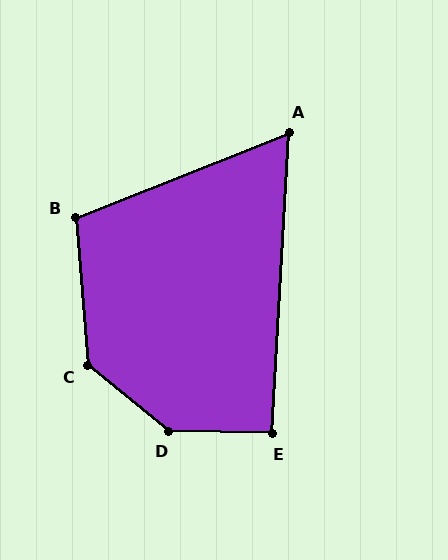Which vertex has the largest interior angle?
D, at approximately 142 degrees.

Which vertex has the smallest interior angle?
A, at approximately 65 degrees.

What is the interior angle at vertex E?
Approximately 92 degrees (approximately right).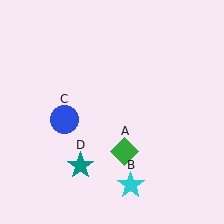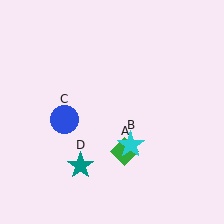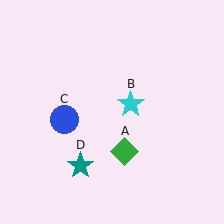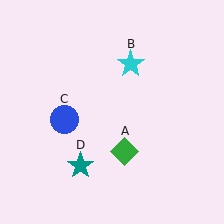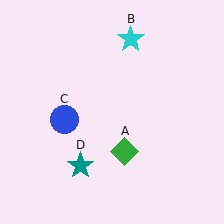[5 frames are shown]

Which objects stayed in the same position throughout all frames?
Green diamond (object A) and blue circle (object C) and teal star (object D) remained stationary.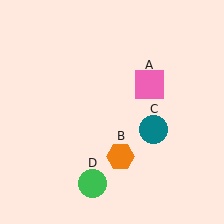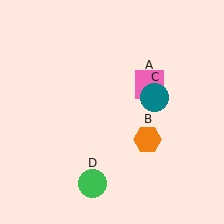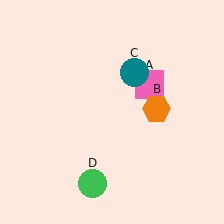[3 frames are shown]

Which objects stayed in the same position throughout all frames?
Pink square (object A) and green circle (object D) remained stationary.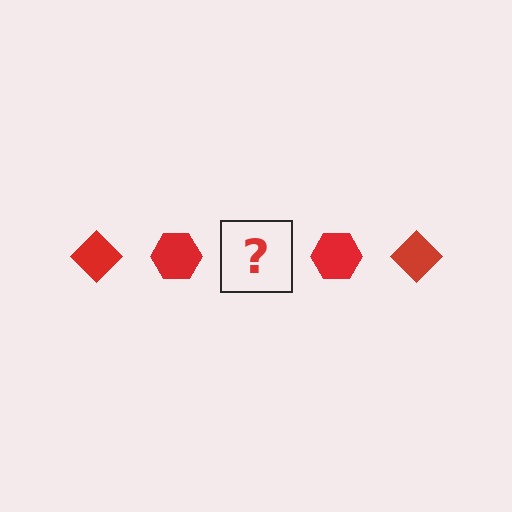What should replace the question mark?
The question mark should be replaced with a red diamond.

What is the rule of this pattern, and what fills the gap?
The rule is that the pattern cycles through diamond, hexagon shapes in red. The gap should be filled with a red diamond.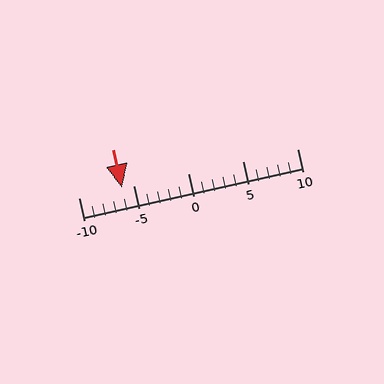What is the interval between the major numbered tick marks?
The major tick marks are spaced 5 units apart.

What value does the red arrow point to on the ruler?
The red arrow points to approximately -6.